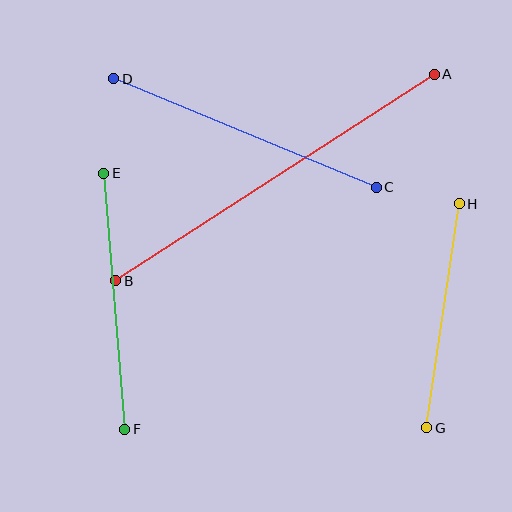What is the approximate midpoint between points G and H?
The midpoint is at approximately (443, 316) pixels.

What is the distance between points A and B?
The distance is approximately 380 pixels.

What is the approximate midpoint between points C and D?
The midpoint is at approximately (245, 133) pixels.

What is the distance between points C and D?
The distance is approximately 284 pixels.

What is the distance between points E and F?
The distance is approximately 257 pixels.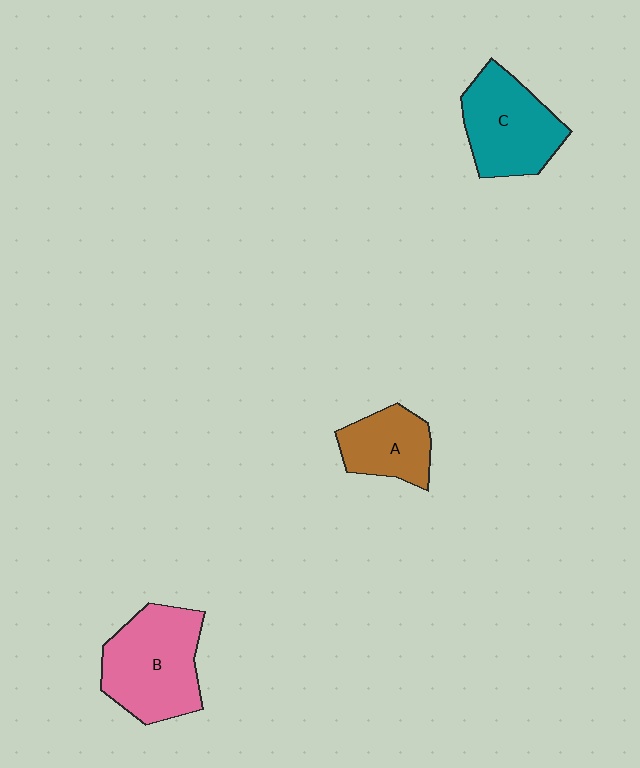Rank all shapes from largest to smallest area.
From largest to smallest: B (pink), C (teal), A (brown).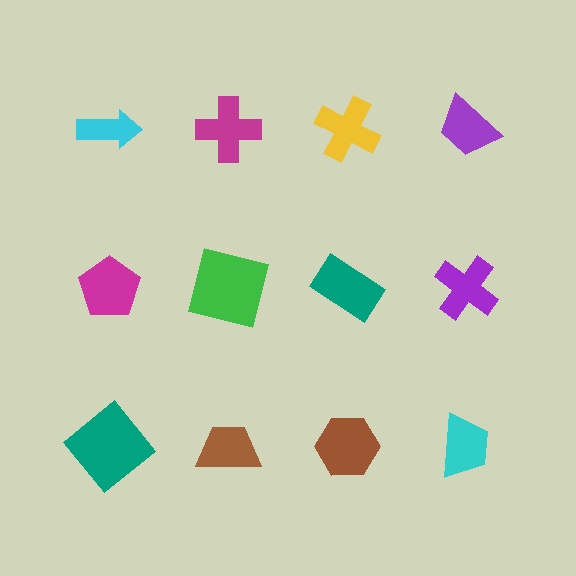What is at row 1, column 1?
A cyan arrow.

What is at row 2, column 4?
A purple cross.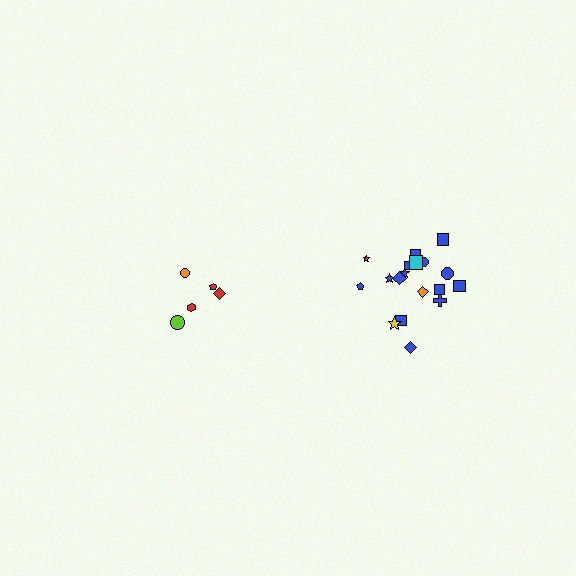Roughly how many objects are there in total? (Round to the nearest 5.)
Roughly 25 objects in total.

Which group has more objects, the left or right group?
The right group.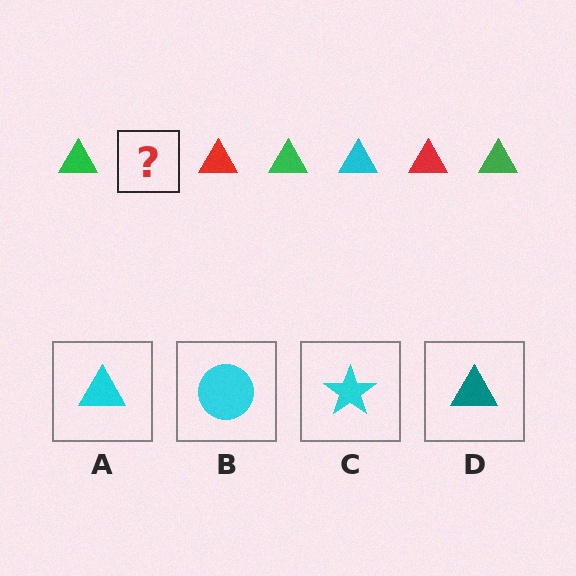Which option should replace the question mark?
Option A.